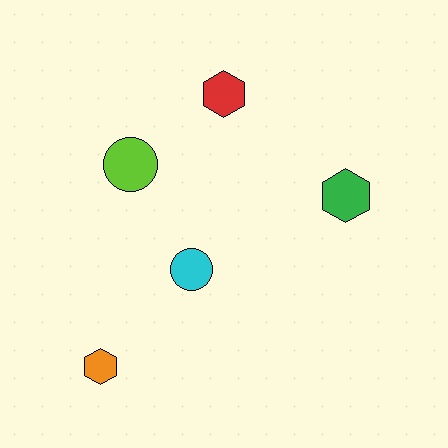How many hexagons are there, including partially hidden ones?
There are 3 hexagons.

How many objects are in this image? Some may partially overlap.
There are 5 objects.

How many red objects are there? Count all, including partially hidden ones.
There is 1 red object.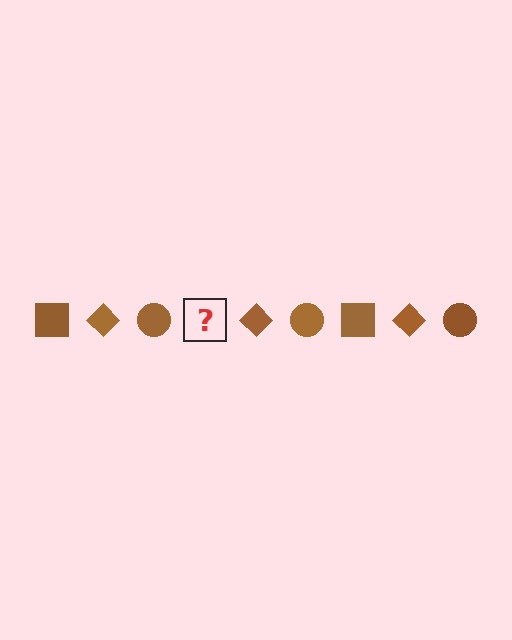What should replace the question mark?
The question mark should be replaced with a brown square.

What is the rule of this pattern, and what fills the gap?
The rule is that the pattern cycles through square, diamond, circle shapes in brown. The gap should be filled with a brown square.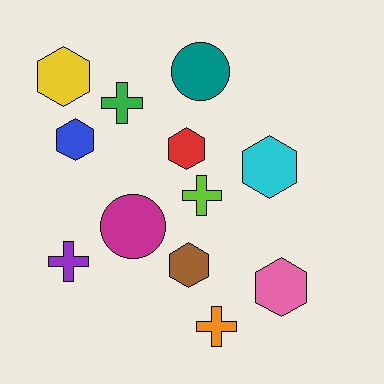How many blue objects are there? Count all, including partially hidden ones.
There is 1 blue object.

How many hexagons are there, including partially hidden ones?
There are 6 hexagons.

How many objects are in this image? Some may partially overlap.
There are 12 objects.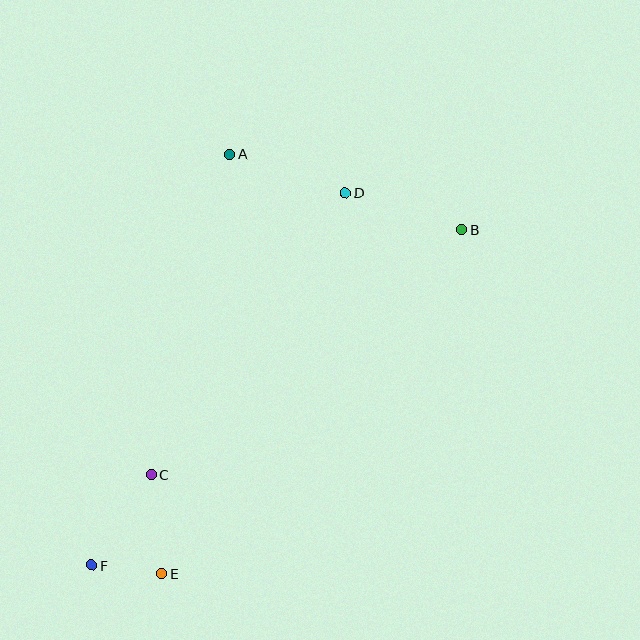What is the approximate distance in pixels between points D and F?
The distance between D and F is approximately 451 pixels.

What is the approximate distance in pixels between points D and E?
The distance between D and E is approximately 423 pixels.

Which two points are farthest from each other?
Points B and F are farthest from each other.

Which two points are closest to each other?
Points E and F are closest to each other.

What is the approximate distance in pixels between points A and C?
The distance between A and C is approximately 329 pixels.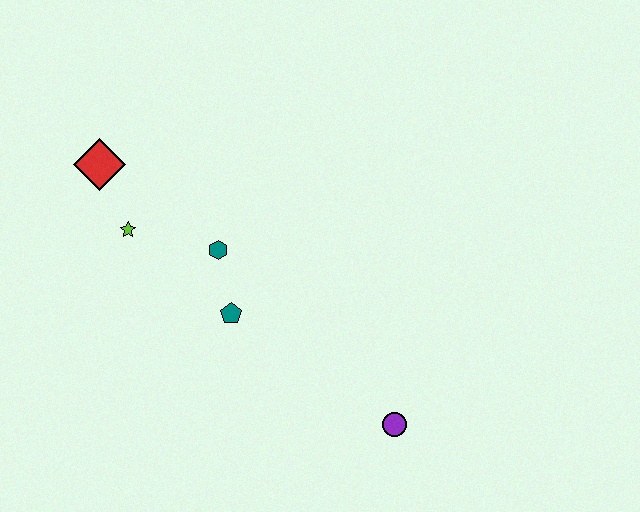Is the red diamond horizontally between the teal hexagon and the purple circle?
No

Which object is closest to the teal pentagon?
The teal hexagon is closest to the teal pentagon.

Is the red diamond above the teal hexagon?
Yes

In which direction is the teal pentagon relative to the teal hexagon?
The teal pentagon is below the teal hexagon.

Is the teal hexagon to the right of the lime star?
Yes